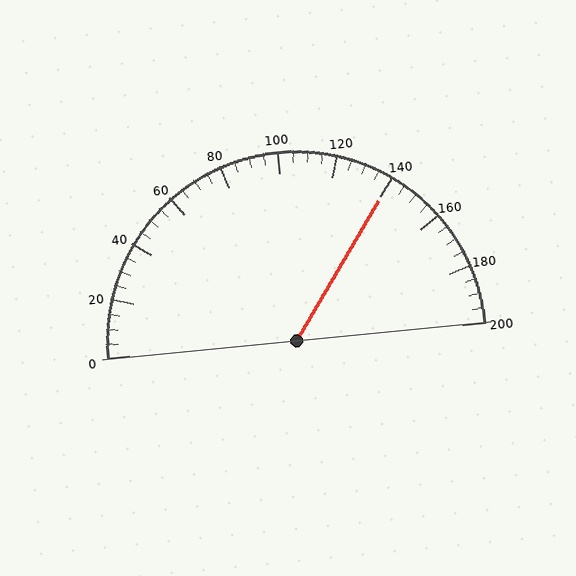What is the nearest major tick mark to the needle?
The nearest major tick mark is 140.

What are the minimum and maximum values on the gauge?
The gauge ranges from 0 to 200.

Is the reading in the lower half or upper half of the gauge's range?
The reading is in the upper half of the range (0 to 200).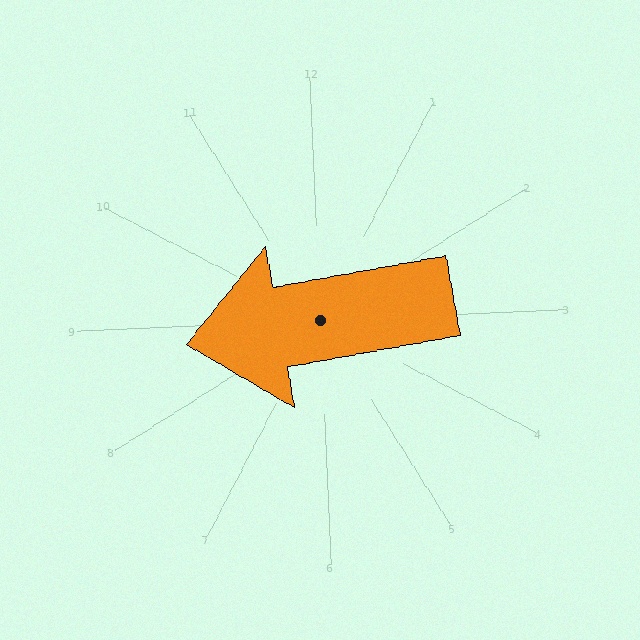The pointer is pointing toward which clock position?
Roughly 9 o'clock.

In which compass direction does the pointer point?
West.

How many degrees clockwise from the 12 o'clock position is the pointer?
Approximately 262 degrees.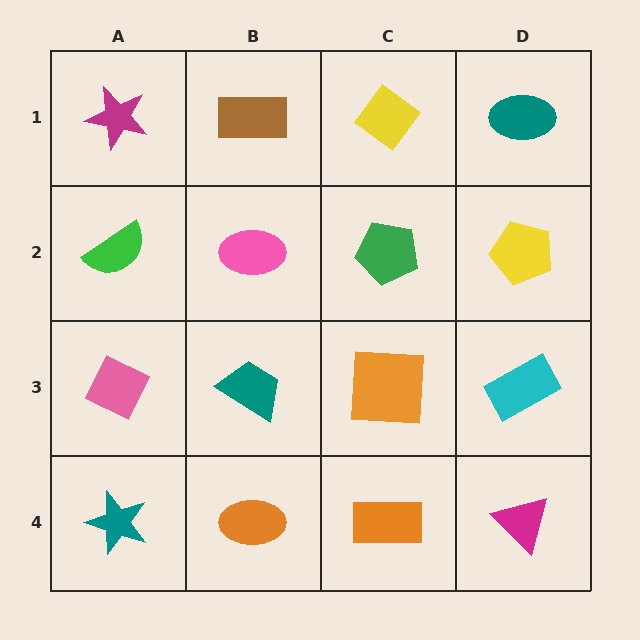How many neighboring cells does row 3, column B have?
4.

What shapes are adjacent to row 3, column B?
A pink ellipse (row 2, column B), an orange ellipse (row 4, column B), a pink diamond (row 3, column A), an orange square (row 3, column C).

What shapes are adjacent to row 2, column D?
A teal ellipse (row 1, column D), a cyan rectangle (row 3, column D), a green pentagon (row 2, column C).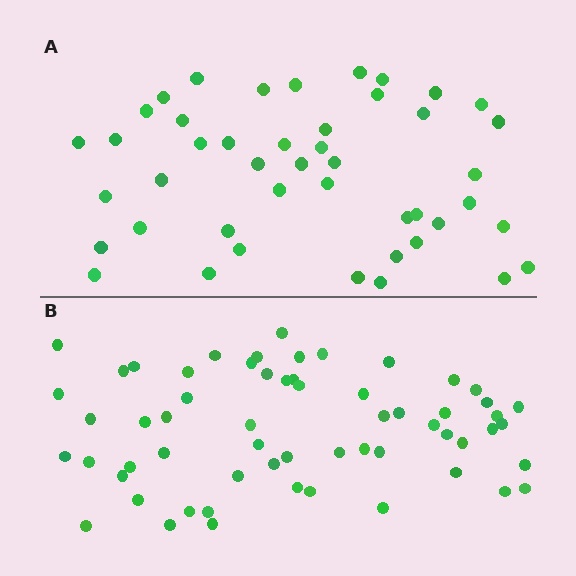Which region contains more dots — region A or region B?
Region B (the bottom region) has more dots.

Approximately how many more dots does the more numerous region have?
Region B has approximately 15 more dots than region A.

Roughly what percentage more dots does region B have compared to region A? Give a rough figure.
About 35% more.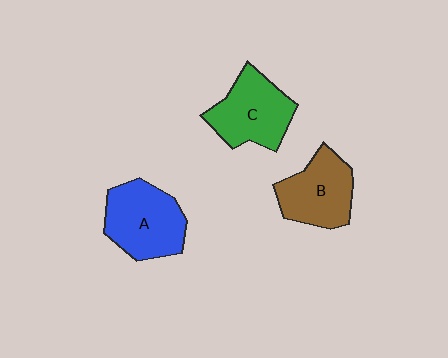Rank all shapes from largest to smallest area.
From largest to smallest: A (blue), C (green), B (brown).